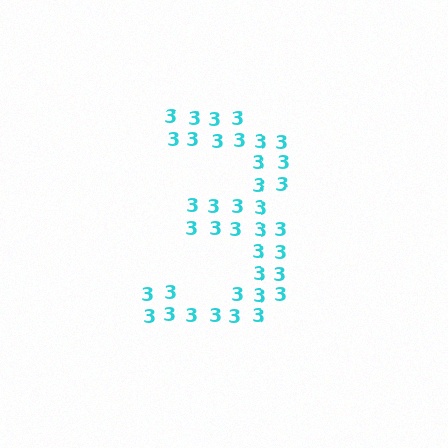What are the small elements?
The small elements are digit 3's.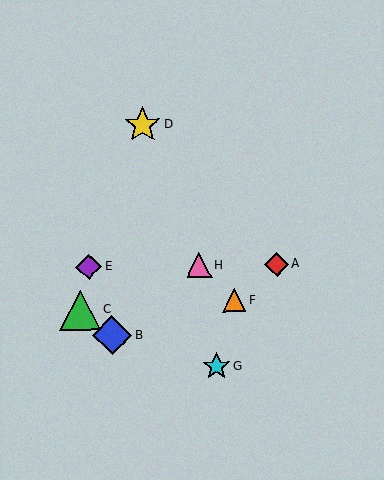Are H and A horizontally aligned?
Yes, both are at y≈265.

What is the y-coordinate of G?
Object G is at y≈366.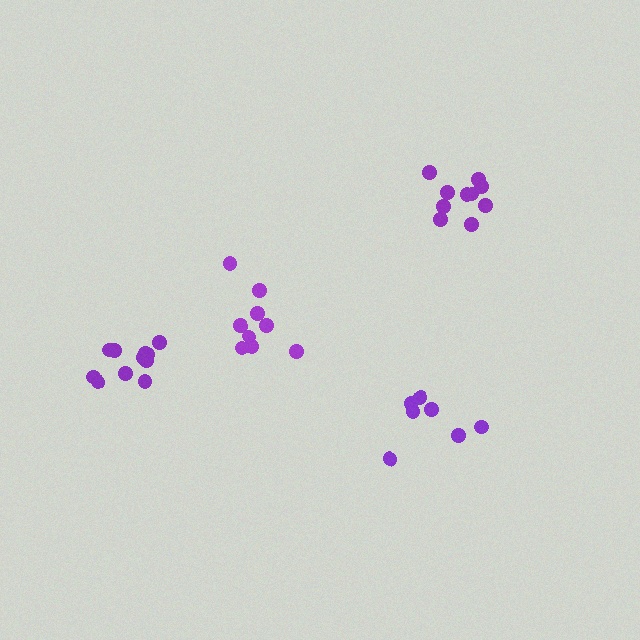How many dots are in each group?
Group 1: 10 dots, Group 2: 11 dots, Group 3: 9 dots, Group 4: 7 dots (37 total).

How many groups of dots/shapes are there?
There are 4 groups.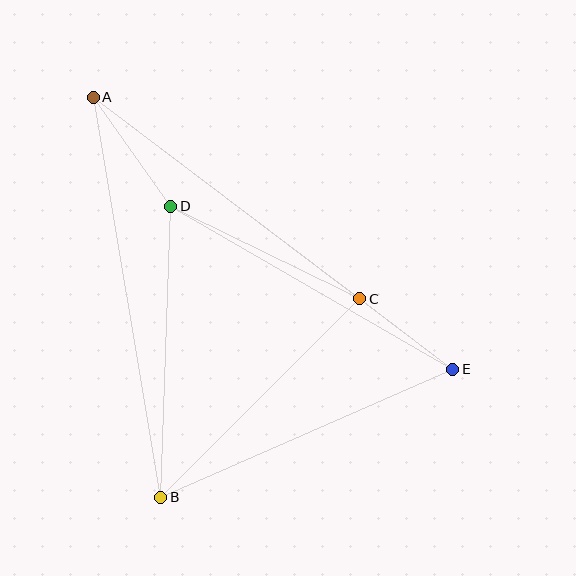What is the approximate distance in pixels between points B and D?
The distance between B and D is approximately 291 pixels.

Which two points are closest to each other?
Points C and E are closest to each other.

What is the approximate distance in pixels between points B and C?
The distance between B and C is approximately 281 pixels.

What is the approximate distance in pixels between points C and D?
The distance between C and D is approximately 211 pixels.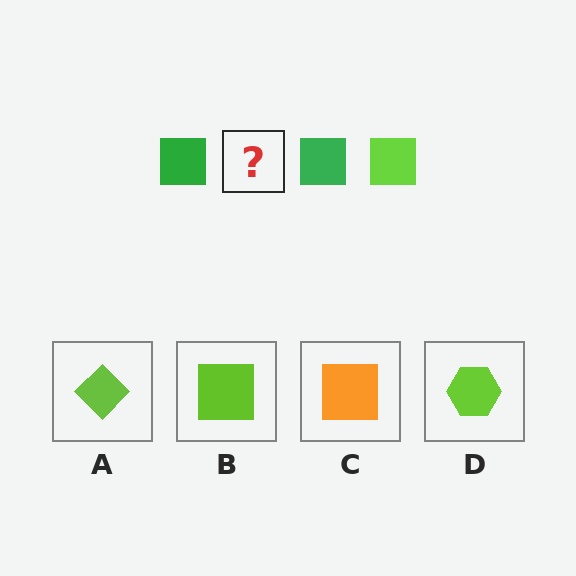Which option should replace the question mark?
Option B.